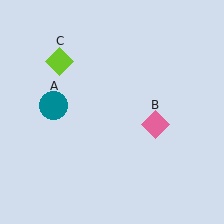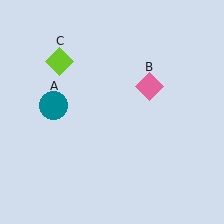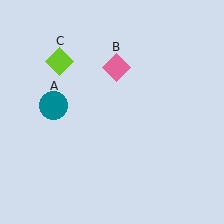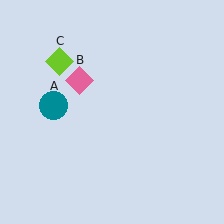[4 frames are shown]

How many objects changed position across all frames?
1 object changed position: pink diamond (object B).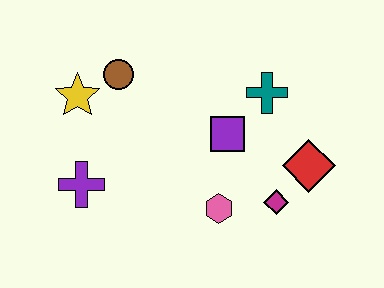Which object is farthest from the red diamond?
The yellow star is farthest from the red diamond.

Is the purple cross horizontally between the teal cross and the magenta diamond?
No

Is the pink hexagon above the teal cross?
No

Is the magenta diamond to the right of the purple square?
Yes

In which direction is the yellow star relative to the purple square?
The yellow star is to the left of the purple square.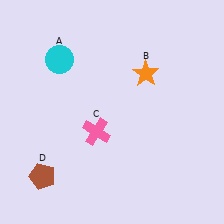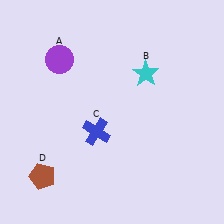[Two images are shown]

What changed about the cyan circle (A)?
In Image 1, A is cyan. In Image 2, it changed to purple.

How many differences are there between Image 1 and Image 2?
There are 3 differences between the two images.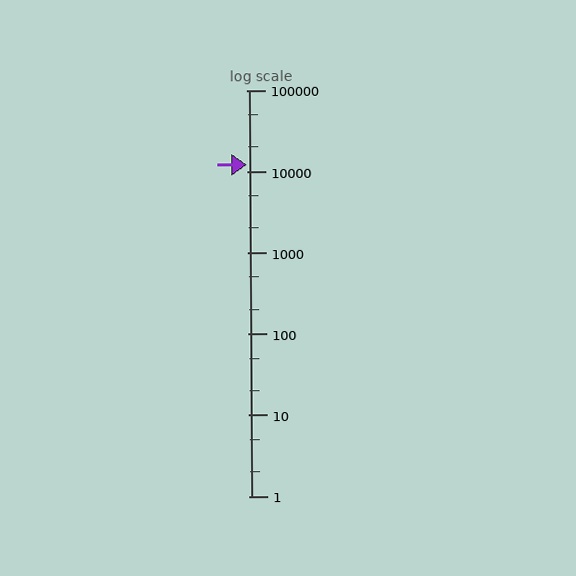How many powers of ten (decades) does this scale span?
The scale spans 5 decades, from 1 to 100000.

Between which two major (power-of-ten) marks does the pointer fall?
The pointer is between 10000 and 100000.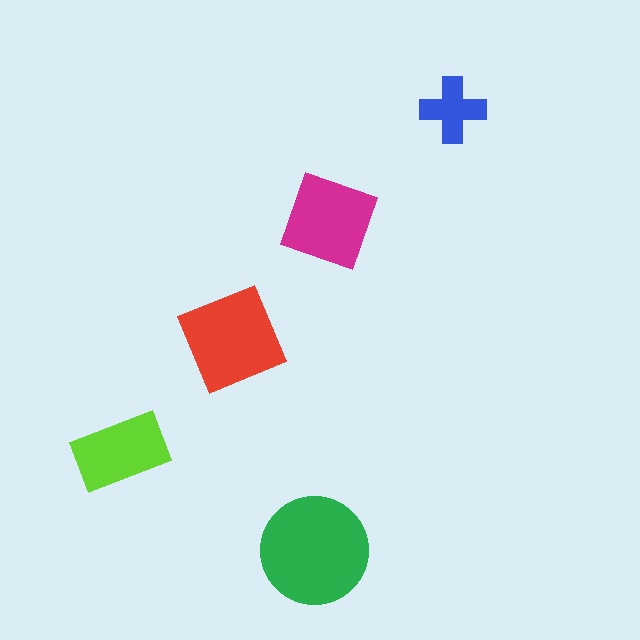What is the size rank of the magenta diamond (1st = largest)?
3rd.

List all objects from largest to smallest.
The green circle, the red square, the magenta diamond, the lime rectangle, the blue cross.